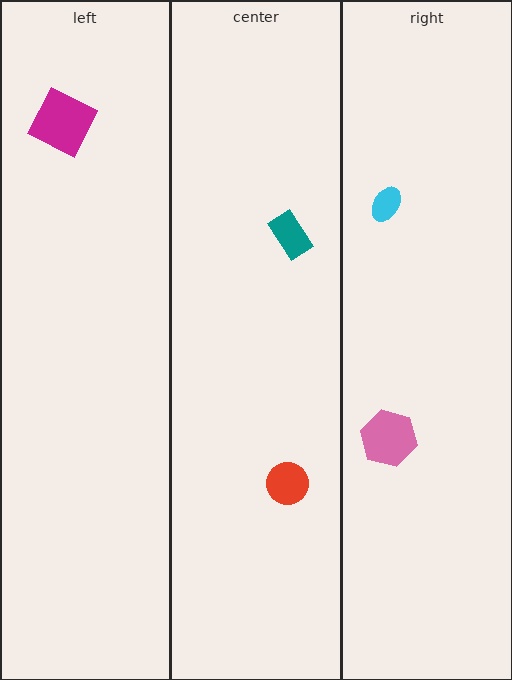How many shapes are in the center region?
2.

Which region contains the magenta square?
The left region.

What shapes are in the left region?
The magenta square.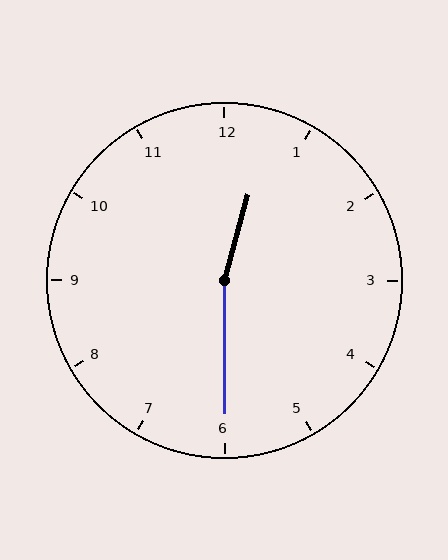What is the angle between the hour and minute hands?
Approximately 165 degrees.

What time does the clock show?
12:30.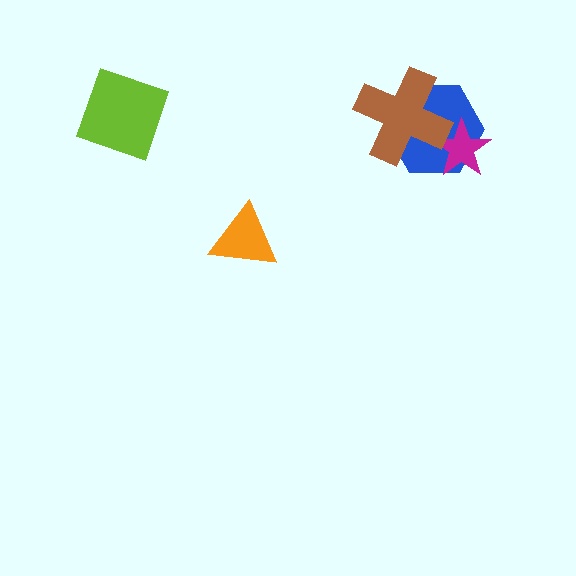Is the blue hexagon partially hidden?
Yes, it is partially covered by another shape.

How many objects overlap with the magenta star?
2 objects overlap with the magenta star.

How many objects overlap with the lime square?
0 objects overlap with the lime square.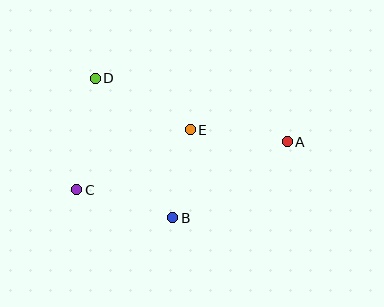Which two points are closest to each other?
Points B and E are closest to each other.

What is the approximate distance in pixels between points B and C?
The distance between B and C is approximately 100 pixels.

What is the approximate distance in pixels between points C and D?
The distance between C and D is approximately 113 pixels.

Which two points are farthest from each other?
Points A and C are farthest from each other.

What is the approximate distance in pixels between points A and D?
The distance between A and D is approximately 203 pixels.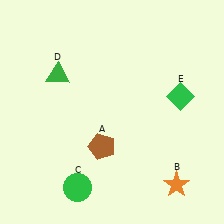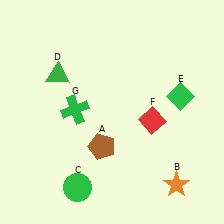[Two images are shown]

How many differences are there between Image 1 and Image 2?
There are 2 differences between the two images.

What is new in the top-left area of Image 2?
A green cross (G) was added in the top-left area of Image 2.